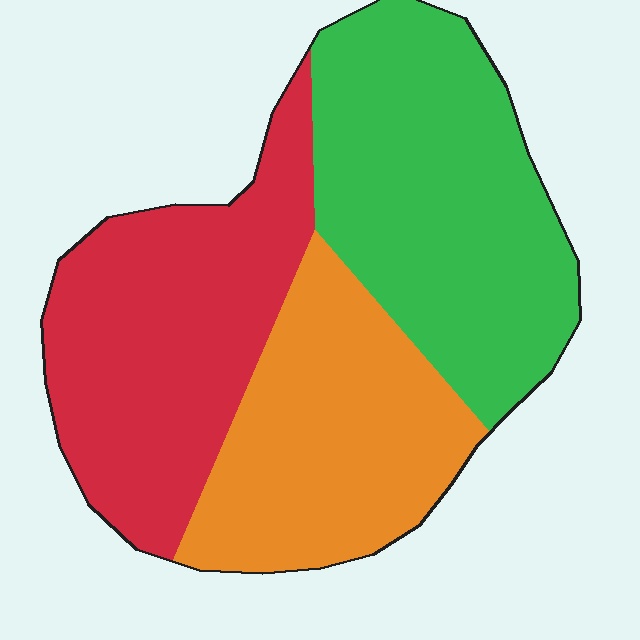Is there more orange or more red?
Red.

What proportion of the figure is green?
Green takes up about three eighths (3/8) of the figure.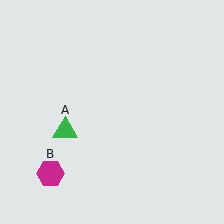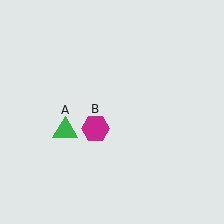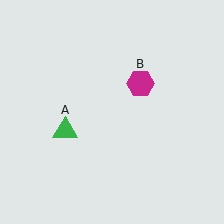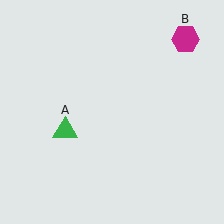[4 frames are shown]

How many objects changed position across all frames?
1 object changed position: magenta hexagon (object B).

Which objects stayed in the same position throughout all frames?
Green triangle (object A) remained stationary.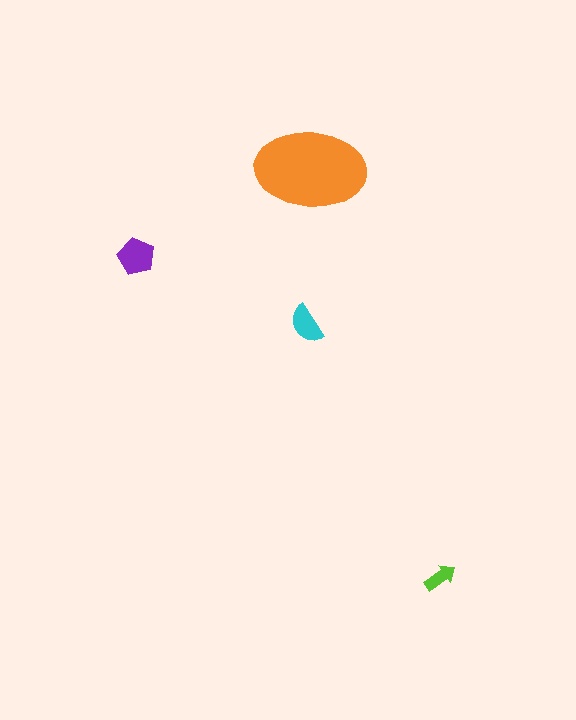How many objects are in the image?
There are 4 objects in the image.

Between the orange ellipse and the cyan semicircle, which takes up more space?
The orange ellipse.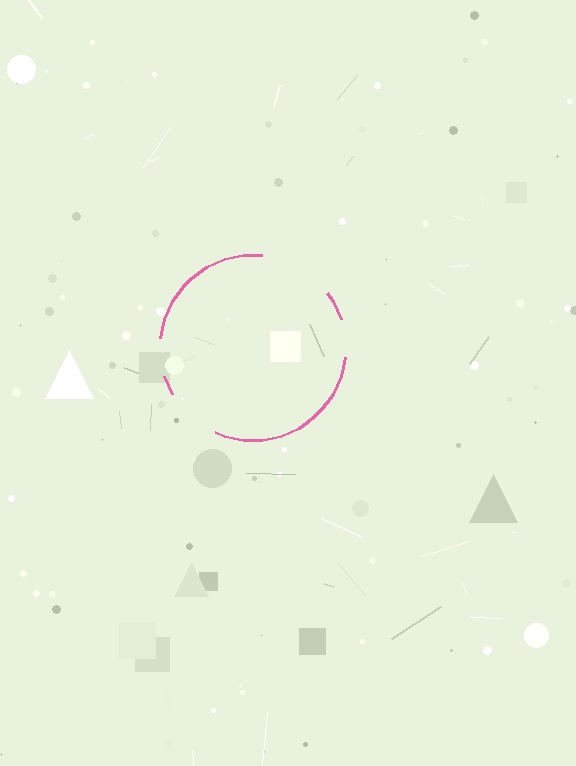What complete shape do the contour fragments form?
The contour fragments form a circle.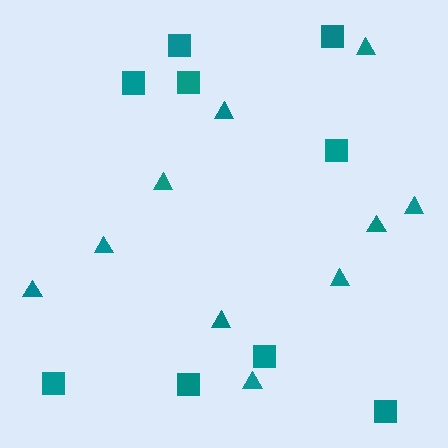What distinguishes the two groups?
There are 2 groups: one group of squares (9) and one group of triangles (10).